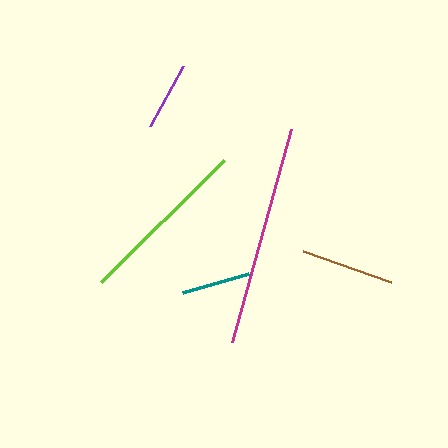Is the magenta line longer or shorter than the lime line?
The magenta line is longer than the lime line.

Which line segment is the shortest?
The teal line is the shortest at approximately 69 pixels.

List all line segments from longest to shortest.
From longest to shortest: magenta, lime, brown, purple, teal.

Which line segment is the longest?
The magenta line is the longest at approximately 220 pixels.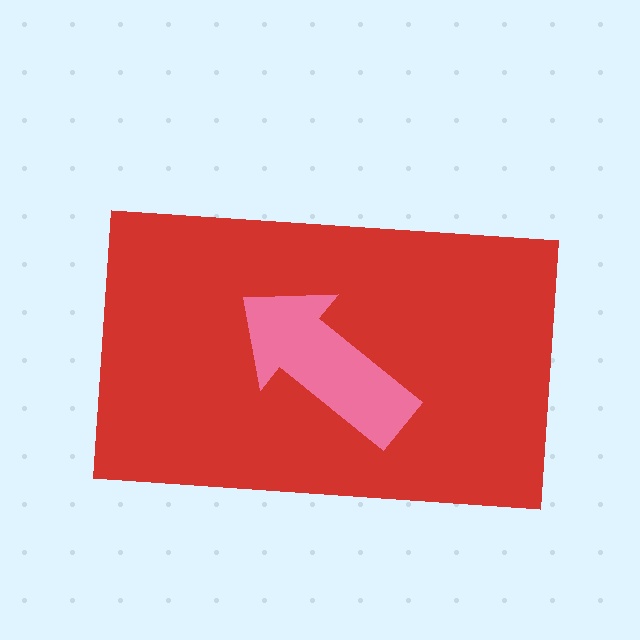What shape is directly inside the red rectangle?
The pink arrow.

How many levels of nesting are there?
2.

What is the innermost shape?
The pink arrow.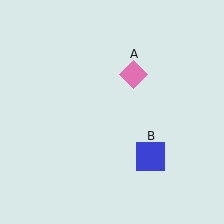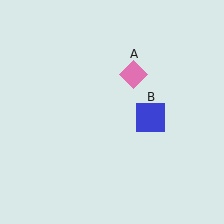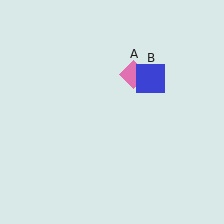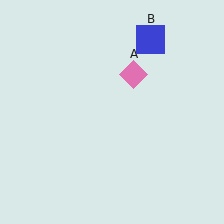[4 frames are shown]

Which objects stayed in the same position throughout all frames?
Pink diamond (object A) remained stationary.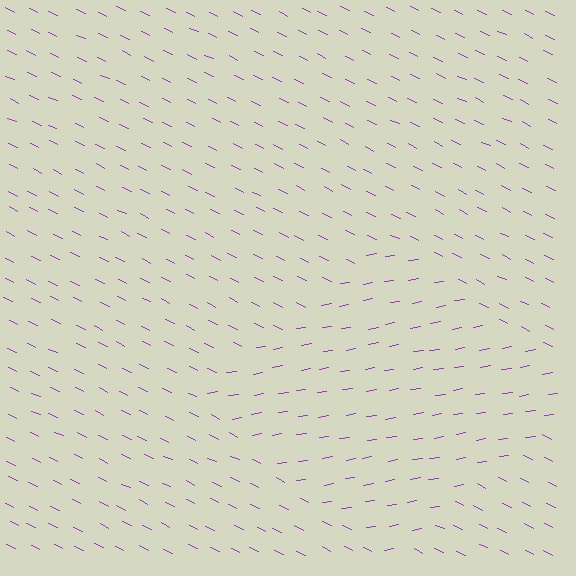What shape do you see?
I see a diamond.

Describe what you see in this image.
The image is filled with small purple line segments. A diamond region in the image has lines oriented differently from the surrounding lines, creating a visible texture boundary.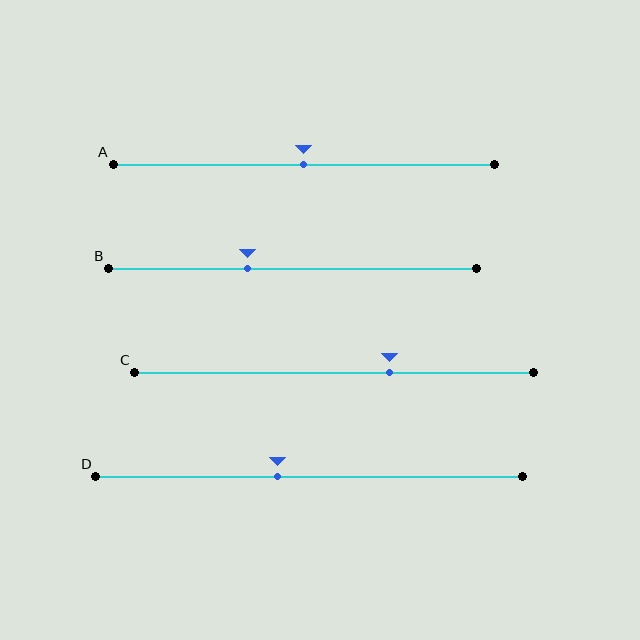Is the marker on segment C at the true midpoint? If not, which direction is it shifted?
No, the marker on segment C is shifted to the right by about 14% of the segment length.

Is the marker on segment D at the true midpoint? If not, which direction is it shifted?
No, the marker on segment D is shifted to the left by about 7% of the segment length.